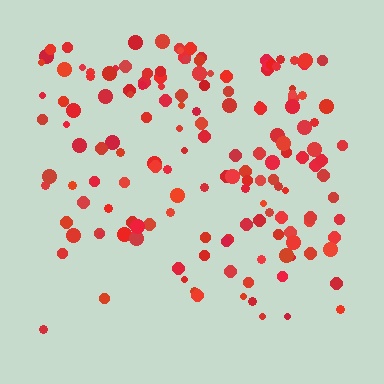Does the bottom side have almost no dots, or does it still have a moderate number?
Still a moderate number, just noticeably fewer than the top.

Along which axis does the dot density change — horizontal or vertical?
Vertical.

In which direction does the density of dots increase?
From bottom to top, with the top side densest.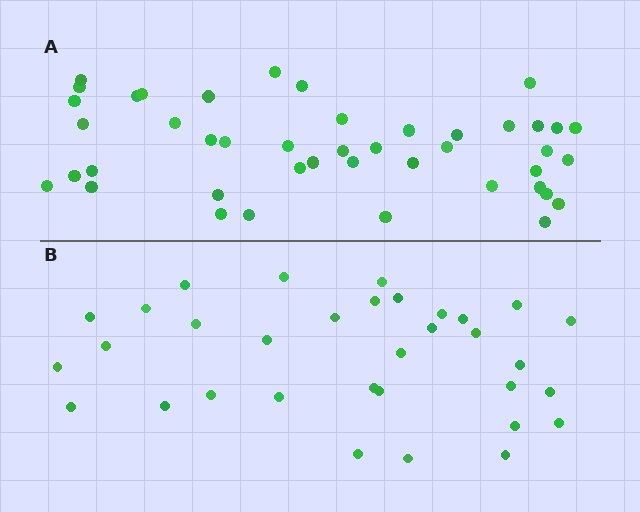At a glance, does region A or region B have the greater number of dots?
Region A (the top region) has more dots.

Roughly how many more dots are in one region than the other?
Region A has roughly 12 or so more dots than region B.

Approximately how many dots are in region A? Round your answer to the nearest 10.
About 40 dots. (The exact count is 44, which rounds to 40.)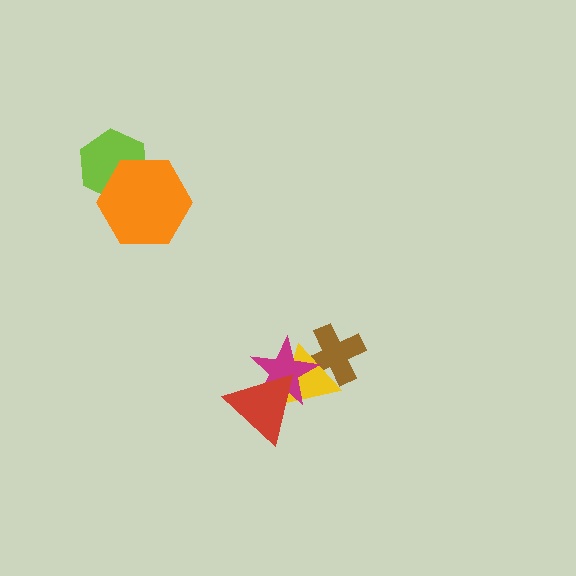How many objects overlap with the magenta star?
3 objects overlap with the magenta star.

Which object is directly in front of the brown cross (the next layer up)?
The yellow triangle is directly in front of the brown cross.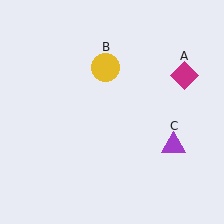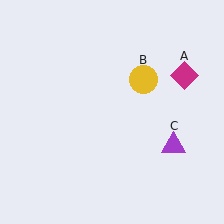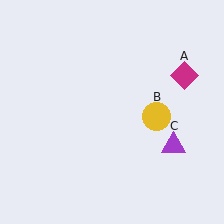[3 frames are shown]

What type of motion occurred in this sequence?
The yellow circle (object B) rotated clockwise around the center of the scene.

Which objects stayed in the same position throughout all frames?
Magenta diamond (object A) and purple triangle (object C) remained stationary.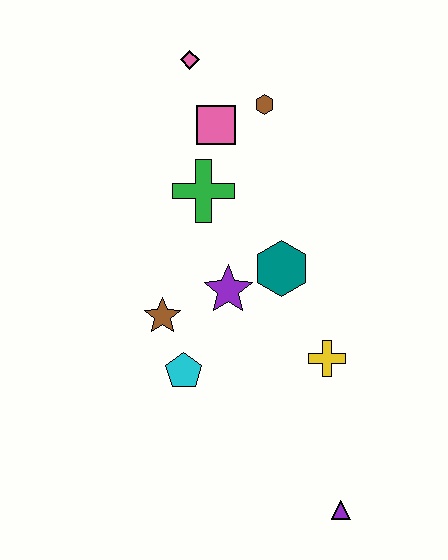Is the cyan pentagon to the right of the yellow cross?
No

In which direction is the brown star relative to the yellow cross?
The brown star is to the left of the yellow cross.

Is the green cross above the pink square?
No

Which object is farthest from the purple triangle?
The pink diamond is farthest from the purple triangle.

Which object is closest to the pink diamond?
The pink square is closest to the pink diamond.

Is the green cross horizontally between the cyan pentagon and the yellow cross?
Yes